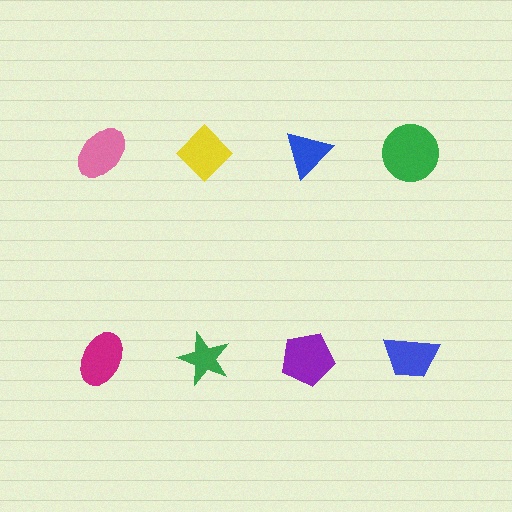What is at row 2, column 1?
A magenta ellipse.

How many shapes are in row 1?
4 shapes.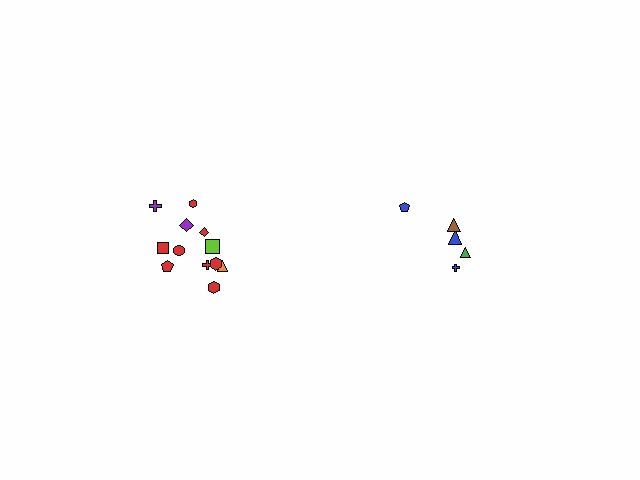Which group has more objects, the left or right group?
The left group.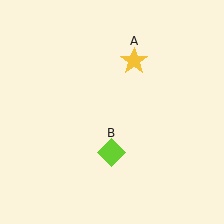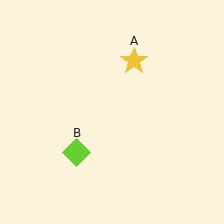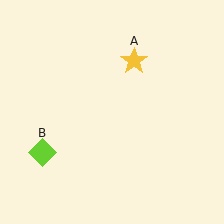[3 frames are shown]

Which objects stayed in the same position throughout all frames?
Yellow star (object A) remained stationary.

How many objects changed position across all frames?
1 object changed position: lime diamond (object B).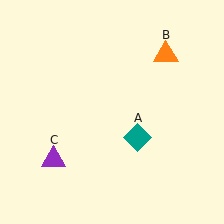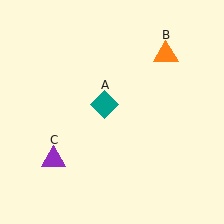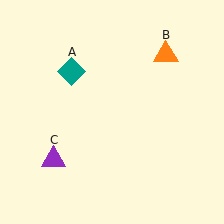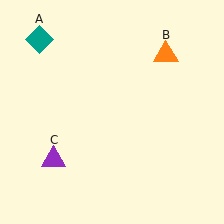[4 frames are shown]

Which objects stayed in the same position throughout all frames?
Orange triangle (object B) and purple triangle (object C) remained stationary.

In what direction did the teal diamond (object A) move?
The teal diamond (object A) moved up and to the left.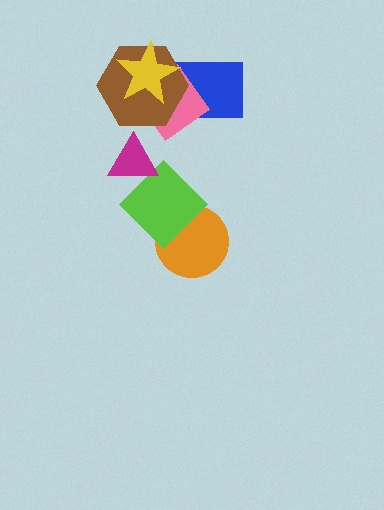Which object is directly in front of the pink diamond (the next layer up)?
The brown hexagon is directly in front of the pink diamond.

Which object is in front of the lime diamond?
The magenta triangle is in front of the lime diamond.